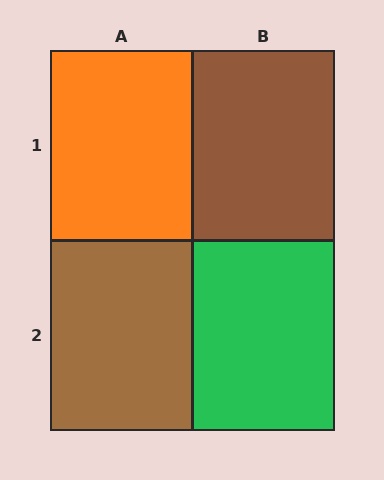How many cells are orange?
1 cell is orange.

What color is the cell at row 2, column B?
Green.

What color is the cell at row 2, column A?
Brown.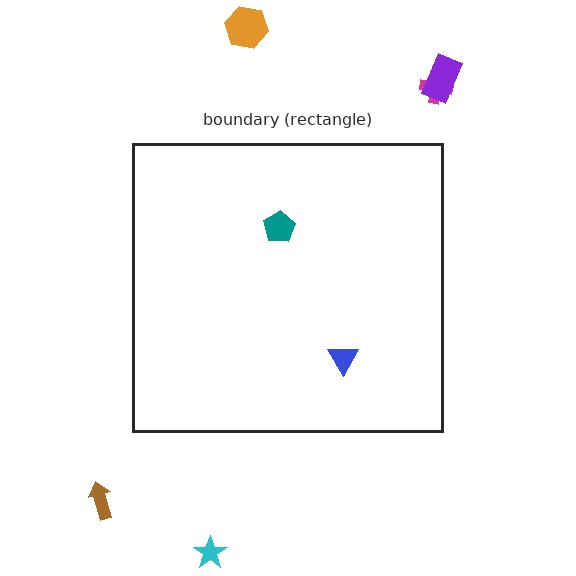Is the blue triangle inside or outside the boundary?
Inside.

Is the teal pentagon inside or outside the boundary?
Inside.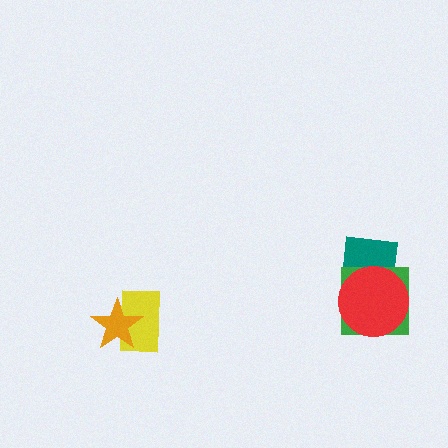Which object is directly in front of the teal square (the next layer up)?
The green square is directly in front of the teal square.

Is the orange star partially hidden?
No, no other shape covers it.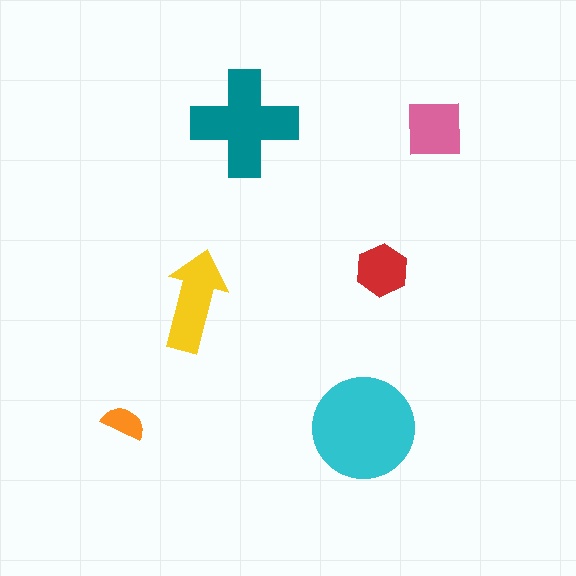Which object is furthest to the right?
The pink square is rightmost.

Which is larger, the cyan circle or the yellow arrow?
The cyan circle.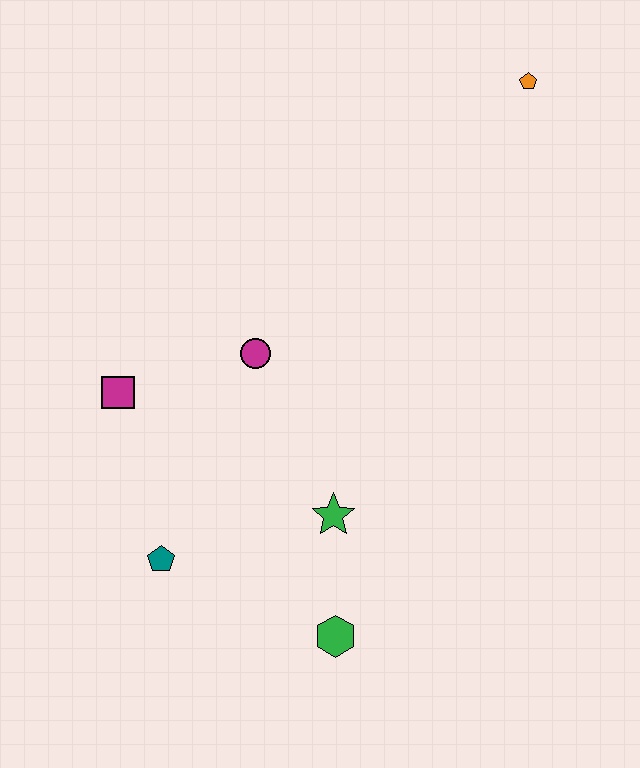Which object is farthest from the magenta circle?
The orange pentagon is farthest from the magenta circle.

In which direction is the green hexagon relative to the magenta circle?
The green hexagon is below the magenta circle.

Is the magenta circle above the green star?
Yes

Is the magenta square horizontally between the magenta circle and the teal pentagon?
No